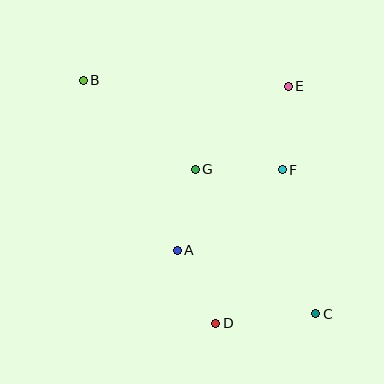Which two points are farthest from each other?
Points B and C are farthest from each other.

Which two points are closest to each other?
Points A and D are closest to each other.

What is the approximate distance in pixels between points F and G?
The distance between F and G is approximately 87 pixels.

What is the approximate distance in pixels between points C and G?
The distance between C and G is approximately 188 pixels.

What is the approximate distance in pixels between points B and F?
The distance between B and F is approximately 218 pixels.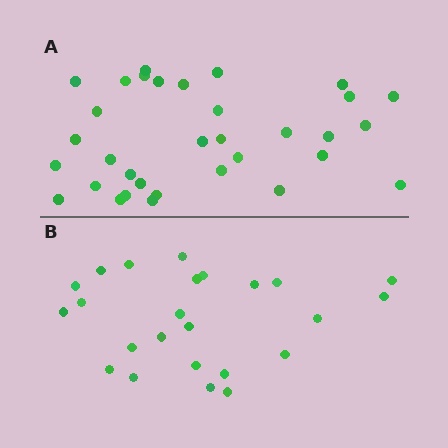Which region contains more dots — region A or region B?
Region A (the top region) has more dots.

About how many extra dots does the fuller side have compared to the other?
Region A has roughly 8 or so more dots than region B.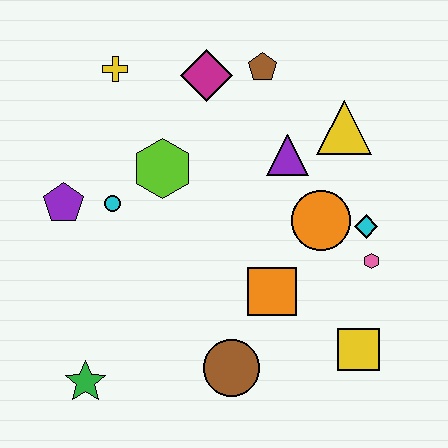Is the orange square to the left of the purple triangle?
Yes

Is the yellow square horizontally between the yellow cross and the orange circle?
No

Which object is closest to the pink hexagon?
The cyan diamond is closest to the pink hexagon.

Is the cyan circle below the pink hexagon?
No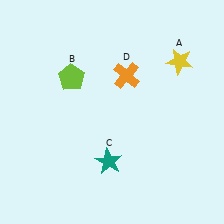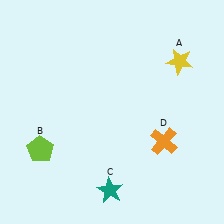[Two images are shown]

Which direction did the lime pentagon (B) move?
The lime pentagon (B) moved down.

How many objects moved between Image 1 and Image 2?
3 objects moved between the two images.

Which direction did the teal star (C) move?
The teal star (C) moved down.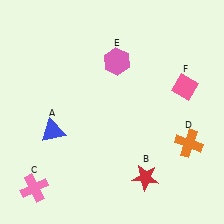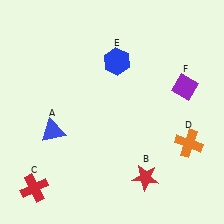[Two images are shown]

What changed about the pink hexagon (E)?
In Image 1, E is pink. In Image 2, it changed to blue.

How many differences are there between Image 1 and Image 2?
There are 3 differences between the two images.